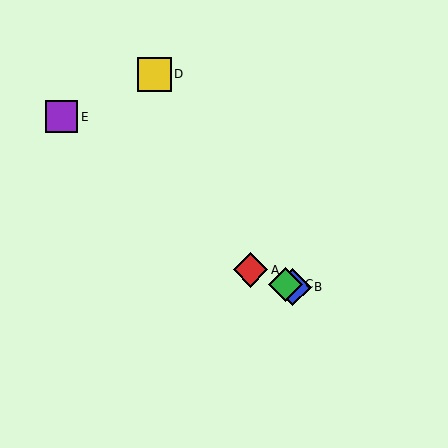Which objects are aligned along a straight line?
Objects A, B, C are aligned along a straight line.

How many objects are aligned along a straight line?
3 objects (A, B, C) are aligned along a straight line.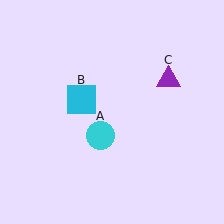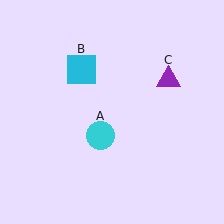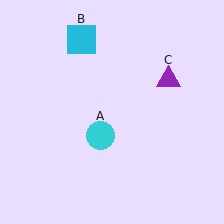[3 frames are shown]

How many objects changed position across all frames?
1 object changed position: cyan square (object B).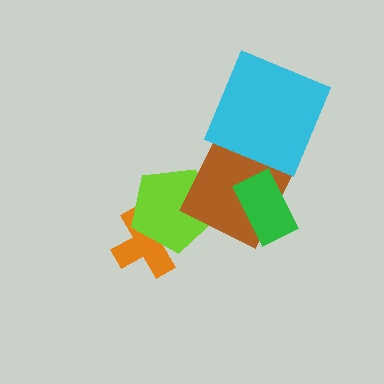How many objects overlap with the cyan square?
0 objects overlap with the cyan square.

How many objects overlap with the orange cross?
1 object overlaps with the orange cross.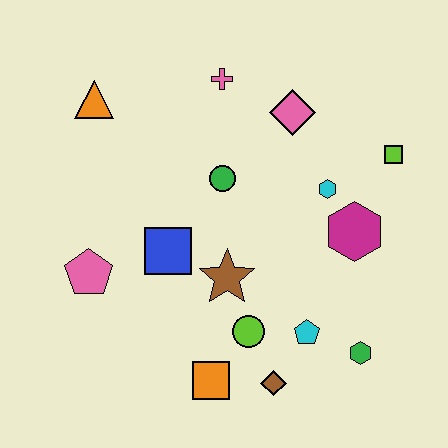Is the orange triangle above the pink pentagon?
Yes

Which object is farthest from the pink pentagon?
The lime square is farthest from the pink pentagon.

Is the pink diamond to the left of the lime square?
Yes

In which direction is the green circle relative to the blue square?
The green circle is above the blue square.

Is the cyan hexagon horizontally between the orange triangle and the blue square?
No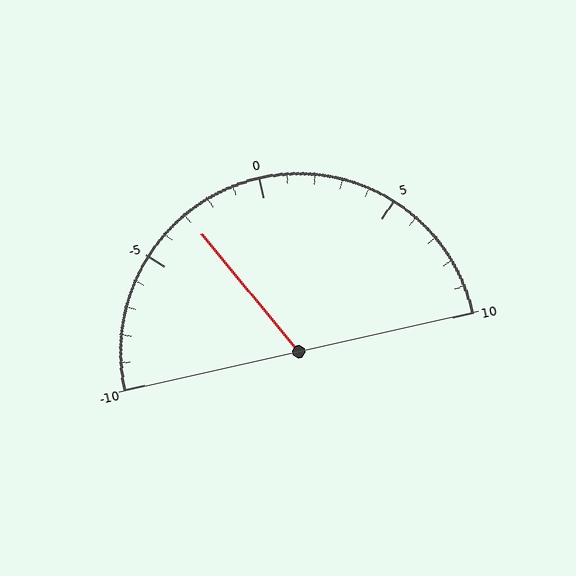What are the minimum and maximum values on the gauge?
The gauge ranges from -10 to 10.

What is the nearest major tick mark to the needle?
The nearest major tick mark is -5.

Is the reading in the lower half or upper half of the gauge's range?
The reading is in the lower half of the range (-10 to 10).